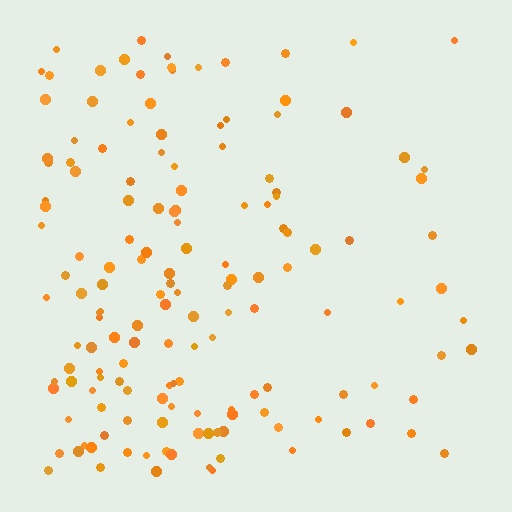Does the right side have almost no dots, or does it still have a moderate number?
Still a moderate number, just noticeably fewer than the left.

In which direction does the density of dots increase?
From right to left, with the left side densest.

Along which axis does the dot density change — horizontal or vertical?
Horizontal.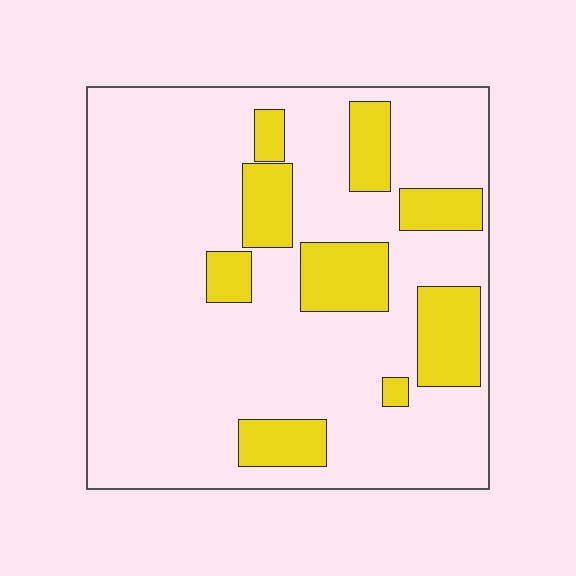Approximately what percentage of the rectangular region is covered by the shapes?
Approximately 20%.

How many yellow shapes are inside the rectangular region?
9.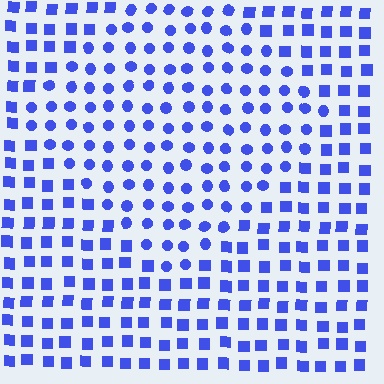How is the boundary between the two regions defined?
The boundary is defined by a change in element shape: circles inside vs. squares outside. All elements share the same color and spacing.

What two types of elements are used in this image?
The image uses circles inside the diamond region and squares outside it.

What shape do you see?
I see a diamond.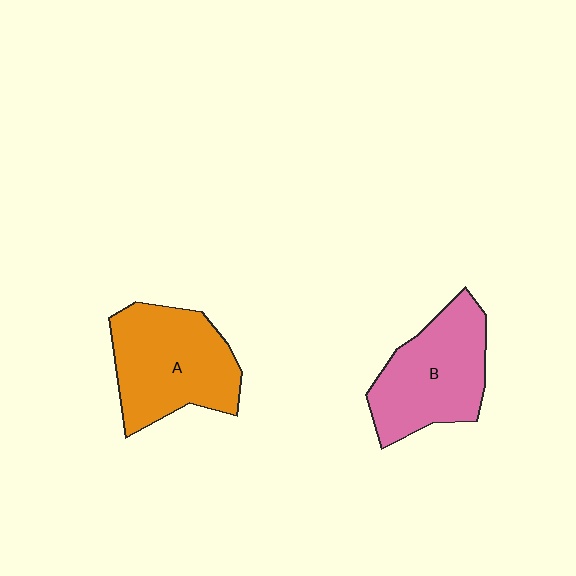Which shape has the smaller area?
Shape B (pink).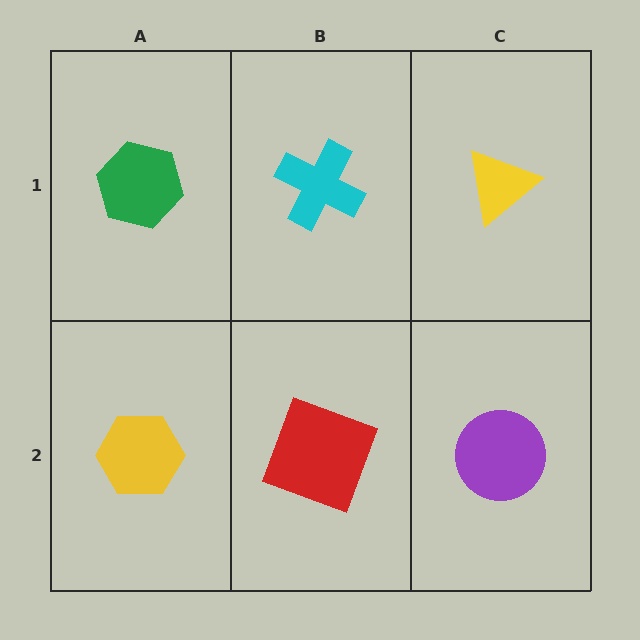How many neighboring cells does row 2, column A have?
2.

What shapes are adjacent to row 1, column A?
A yellow hexagon (row 2, column A), a cyan cross (row 1, column B).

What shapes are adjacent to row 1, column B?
A red square (row 2, column B), a green hexagon (row 1, column A), a yellow triangle (row 1, column C).